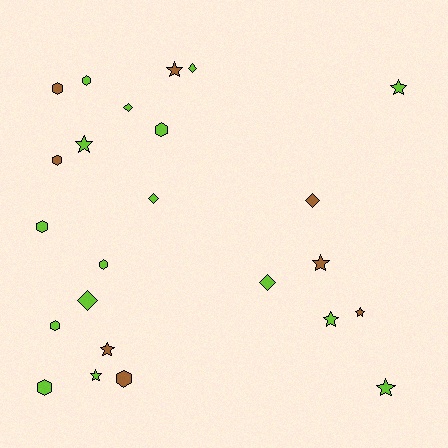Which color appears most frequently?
Lime, with 16 objects.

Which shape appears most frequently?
Star, with 9 objects.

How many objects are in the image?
There are 24 objects.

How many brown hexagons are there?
There are 3 brown hexagons.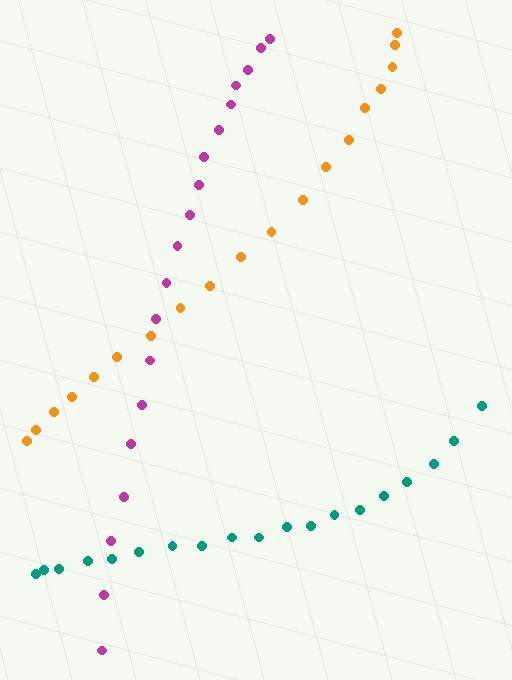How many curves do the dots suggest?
There are 3 distinct paths.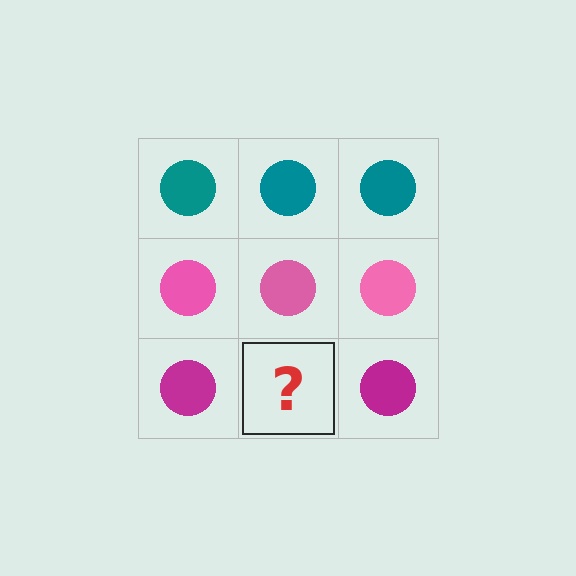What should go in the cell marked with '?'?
The missing cell should contain a magenta circle.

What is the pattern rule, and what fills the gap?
The rule is that each row has a consistent color. The gap should be filled with a magenta circle.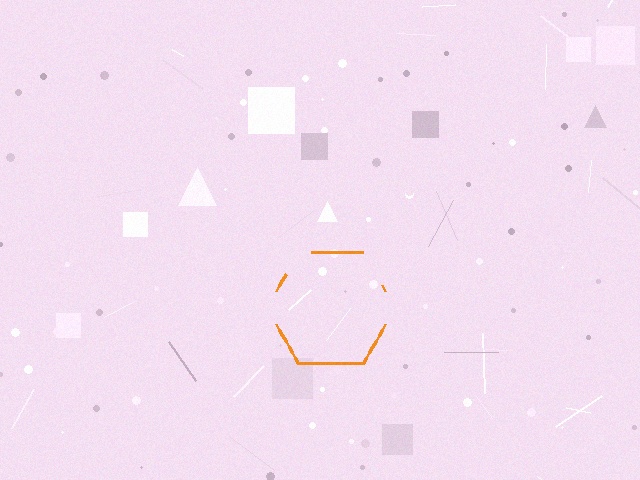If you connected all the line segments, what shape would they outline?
They would outline a hexagon.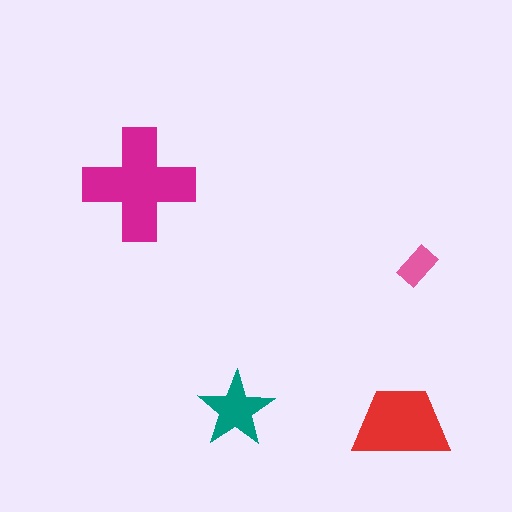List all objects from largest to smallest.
The magenta cross, the red trapezoid, the teal star, the pink rectangle.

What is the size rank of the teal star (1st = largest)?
3rd.